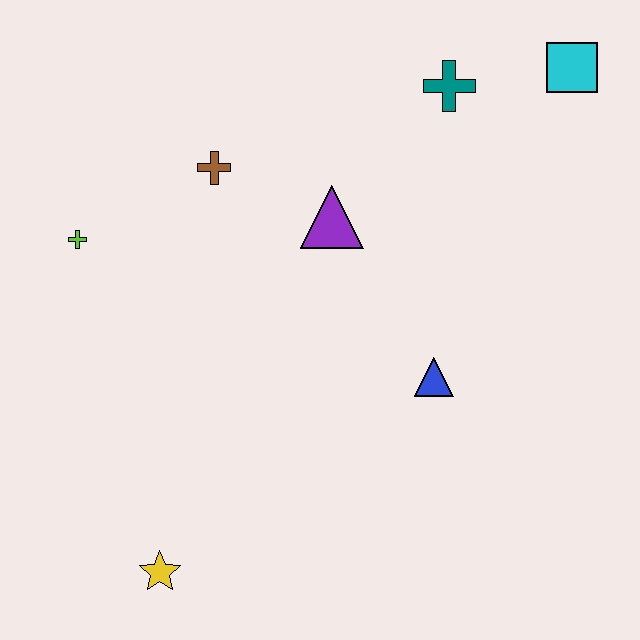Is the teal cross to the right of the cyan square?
No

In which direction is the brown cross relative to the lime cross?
The brown cross is to the right of the lime cross.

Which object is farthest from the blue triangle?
The lime cross is farthest from the blue triangle.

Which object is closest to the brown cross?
The purple triangle is closest to the brown cross.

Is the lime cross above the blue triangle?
Yes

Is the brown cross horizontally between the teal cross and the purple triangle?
No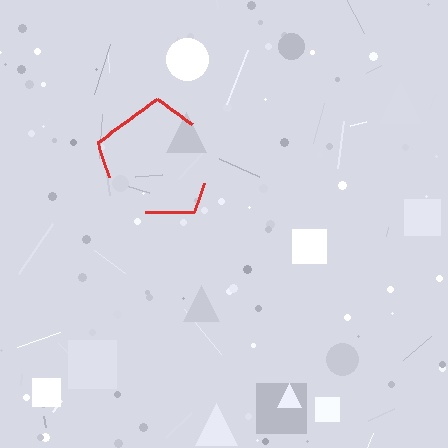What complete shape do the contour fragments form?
The contour fragments form a pentagon.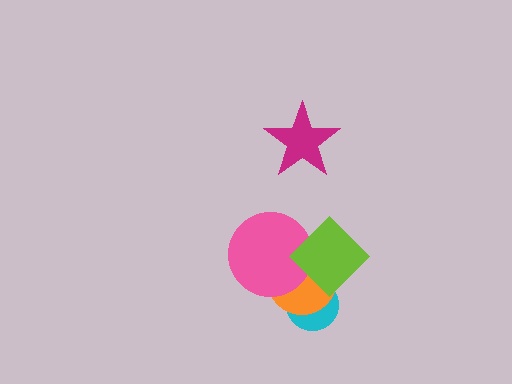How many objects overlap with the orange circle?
3 objects overlap with the orange circle.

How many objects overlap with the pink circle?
2 objects overlap with the pink circle.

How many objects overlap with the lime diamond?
3 objects overlap with the lime diamond.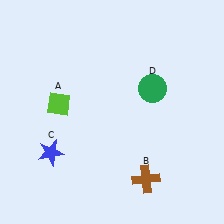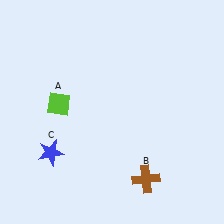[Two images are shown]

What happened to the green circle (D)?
The green circle (D) was removed in Image 2. It was in the top-right area of Image 1.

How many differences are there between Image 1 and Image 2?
There is 1 difference between the two images.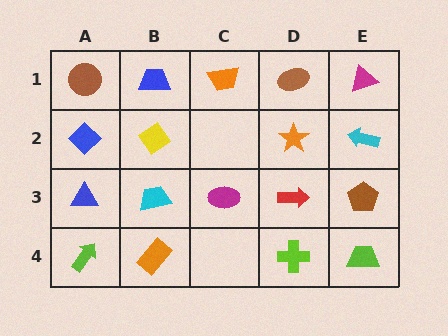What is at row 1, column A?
A brown circle.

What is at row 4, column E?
A lime trapezoid.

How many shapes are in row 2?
4 shapes.